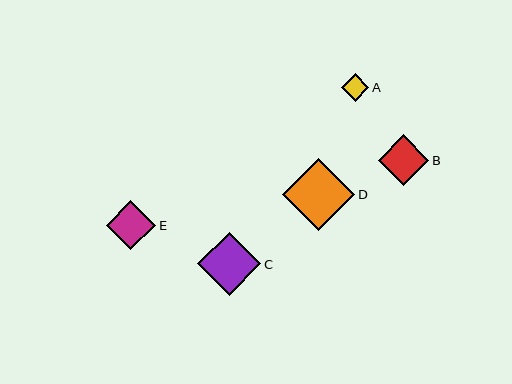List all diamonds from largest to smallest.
From largest to smallest: D, C, B, E, A.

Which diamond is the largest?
Diamond D is the largest with a size of approximately 72 pixels.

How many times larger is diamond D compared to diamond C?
Diamond D is approximately 1.1 times the size of diamond C.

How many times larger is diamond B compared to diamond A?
Diamond B is approximately 1.8 times the size of diamond A.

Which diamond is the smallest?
Diamond A is the smallest with a size of approximately 28 pixels.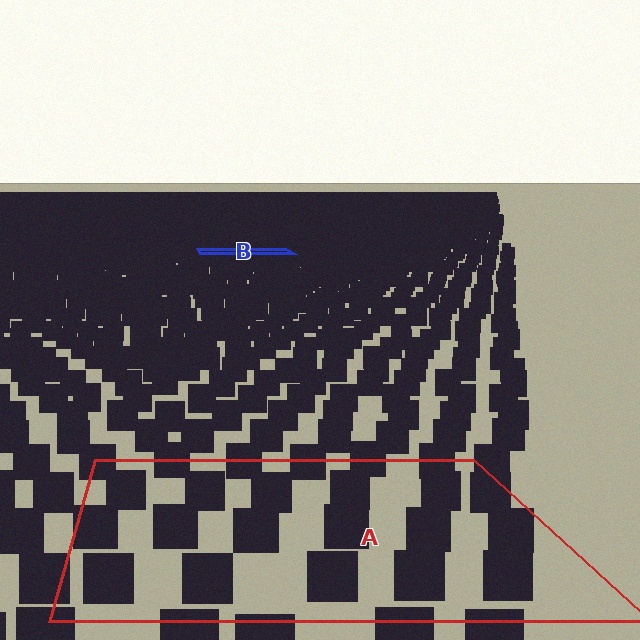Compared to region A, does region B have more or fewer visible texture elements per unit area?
Region B has more texture elements per unit area — they are packed more densely because it is farther away.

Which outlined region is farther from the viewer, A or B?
Region B is farther from the viewer — the texture elements inside it appear smaller and more densely packed.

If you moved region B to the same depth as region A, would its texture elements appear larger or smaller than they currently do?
They would appear larger. At a closer depth, the same texture elements are projected at a bigger on-screen size.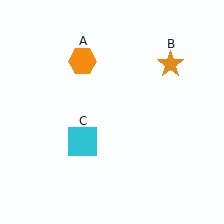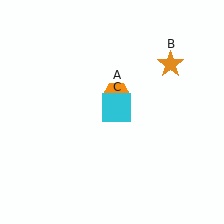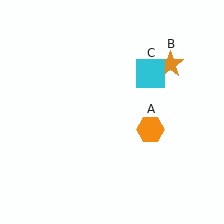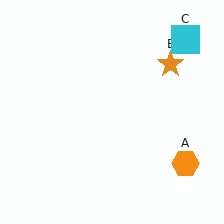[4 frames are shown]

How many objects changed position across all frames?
2 objects changed position: orange hexagon (object A), cyan square (object C).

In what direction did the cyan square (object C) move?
The cyan square (object C) moved up and to the right.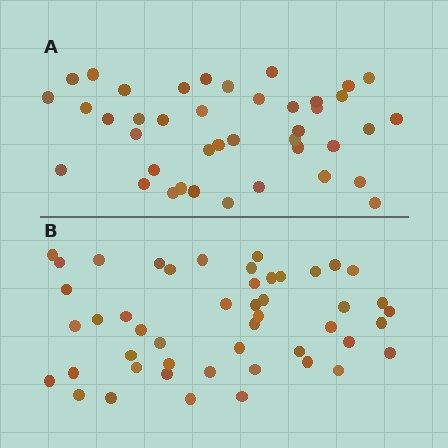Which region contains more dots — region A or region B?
Region B (the bottom region) has more dots.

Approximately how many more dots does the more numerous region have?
Region B has roughly 8 or so more dots than region A.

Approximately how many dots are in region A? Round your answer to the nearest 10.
About 40 dots. (The exact count is 41, which rounds to 40.)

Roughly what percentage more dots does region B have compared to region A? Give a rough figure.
About 15% more.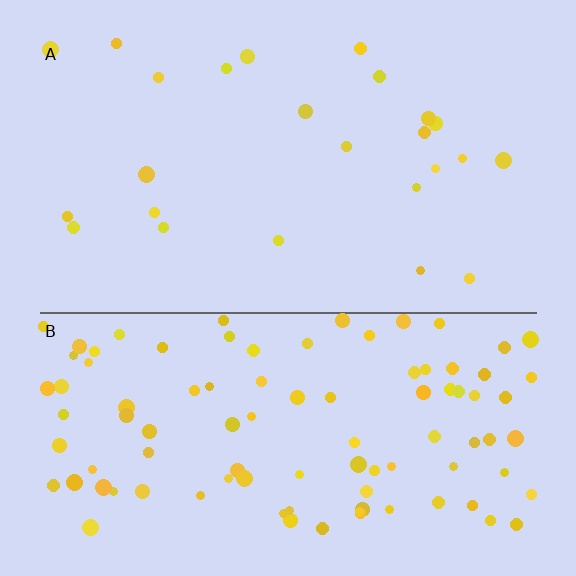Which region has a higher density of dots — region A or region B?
B (the bottom).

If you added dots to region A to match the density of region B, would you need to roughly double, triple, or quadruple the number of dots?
Approximately quadruple.